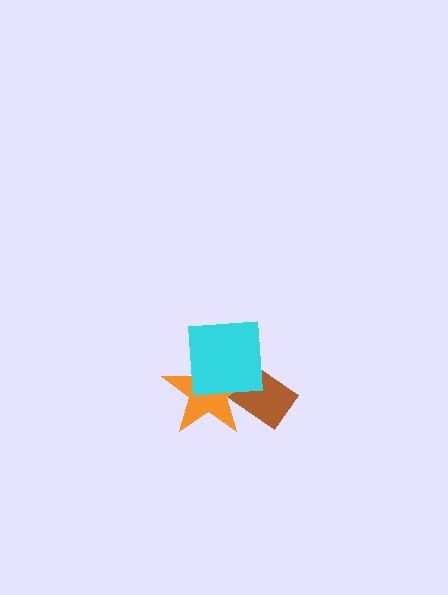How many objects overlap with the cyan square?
2 objects overlap with the cyan square.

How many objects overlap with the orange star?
2 objects overlap with the orange star.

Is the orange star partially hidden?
Yes, it is partially covered by another shape.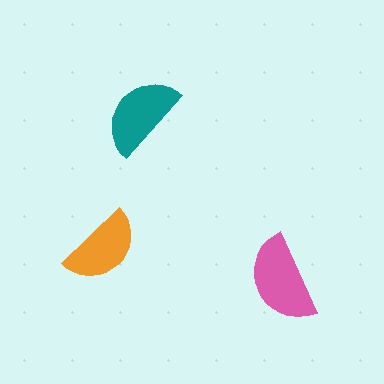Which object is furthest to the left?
The orange semicircle is leftmost.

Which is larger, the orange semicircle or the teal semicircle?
The teal one.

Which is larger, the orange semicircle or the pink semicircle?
The pink one.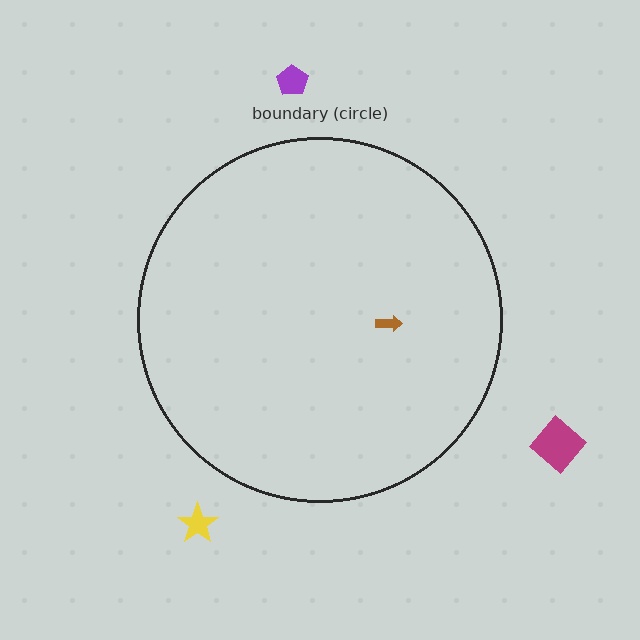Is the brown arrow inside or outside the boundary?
Inside.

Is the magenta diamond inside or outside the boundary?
Outside.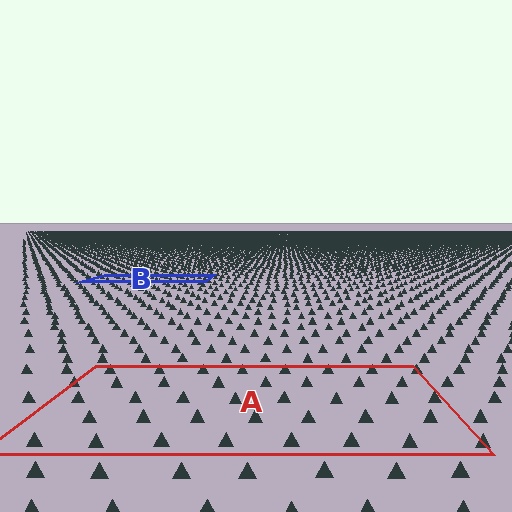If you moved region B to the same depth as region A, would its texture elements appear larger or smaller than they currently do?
They would appear larger. At a closer depth, the same texture elements are projected at a bigger on-screen size.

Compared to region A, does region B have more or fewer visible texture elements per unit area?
Region B has more texture elements per unit area — they are packed more densely because it is farther away.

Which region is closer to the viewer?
Region A is closer. The texture elements there are larger and more spread out.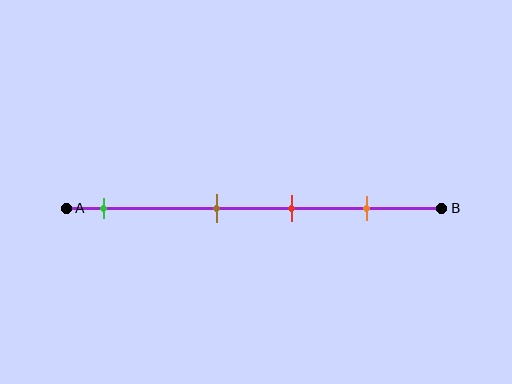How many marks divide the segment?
There are 4 marks dividing the segment.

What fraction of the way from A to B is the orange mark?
The orange mark is approximately 80% (0.8) of the way from A to B.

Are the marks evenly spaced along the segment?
No, the marks are not evenly spaced.